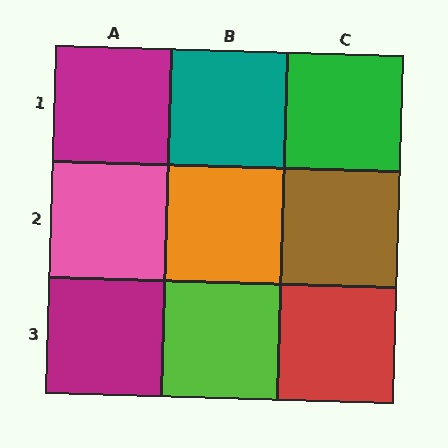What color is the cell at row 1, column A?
Magenta.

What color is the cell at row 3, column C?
Red.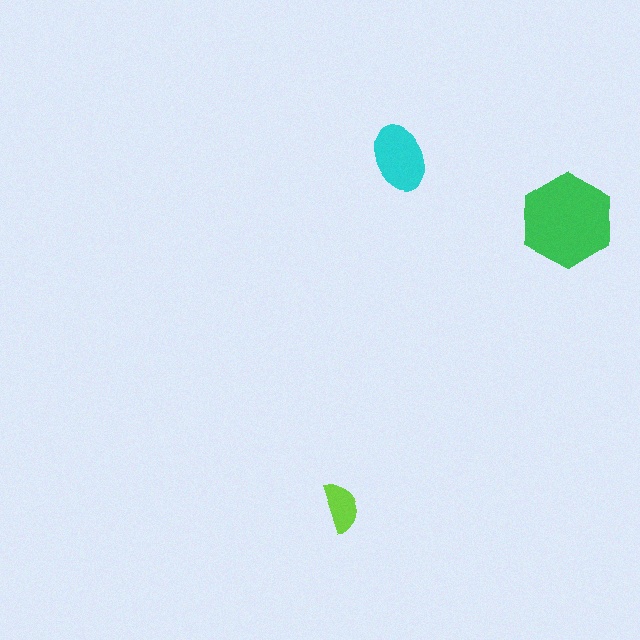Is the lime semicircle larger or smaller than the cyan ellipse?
Smaller.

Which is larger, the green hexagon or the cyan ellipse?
The green hexagon.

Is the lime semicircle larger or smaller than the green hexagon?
Smaller.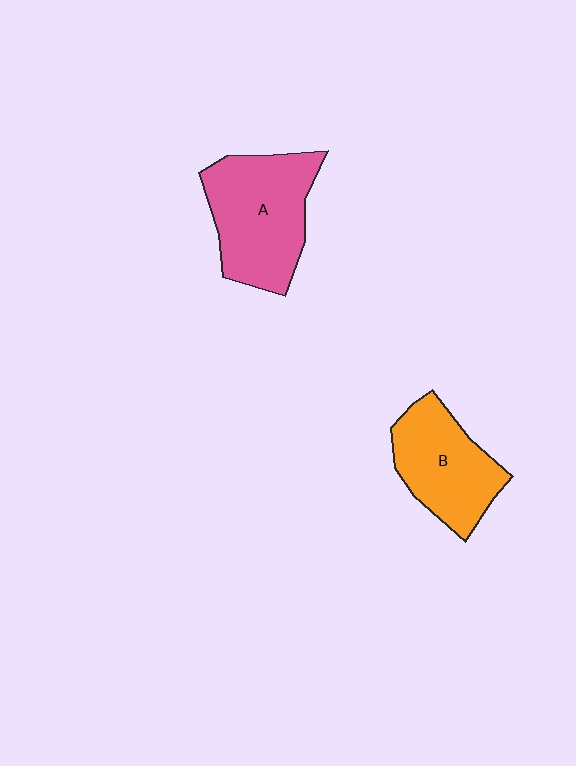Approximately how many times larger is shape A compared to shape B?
Approximately 1.2 times.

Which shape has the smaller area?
Shape B (orange).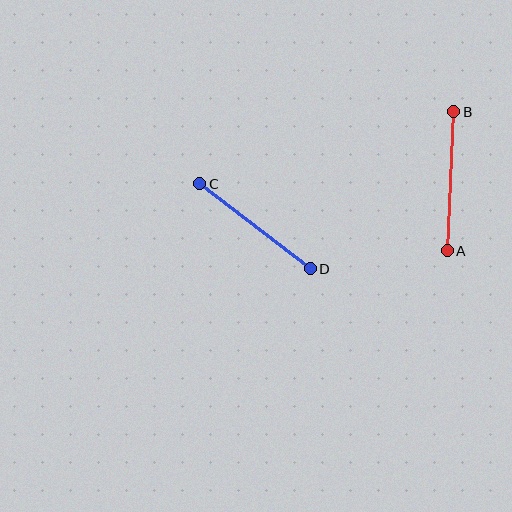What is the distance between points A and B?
The distance is approximately 139 pixels.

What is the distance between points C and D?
The distance is approximately 140 pixels.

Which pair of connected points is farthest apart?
Points C and D are farthest apart.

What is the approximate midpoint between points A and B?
The midpoint is at approximately (450, 181) pixels.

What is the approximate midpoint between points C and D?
The midpoint is at approximately (255, 226) pixels.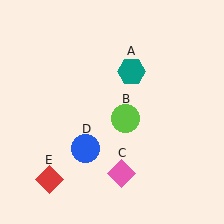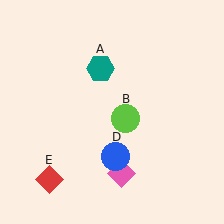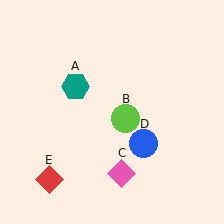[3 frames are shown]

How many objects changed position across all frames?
2 objects changed position: teal hexagon (object A), blue circle (object D).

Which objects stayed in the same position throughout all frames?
Lime circle (object B) and pink diamond (object C) and red diamond (object E) remained stationary.